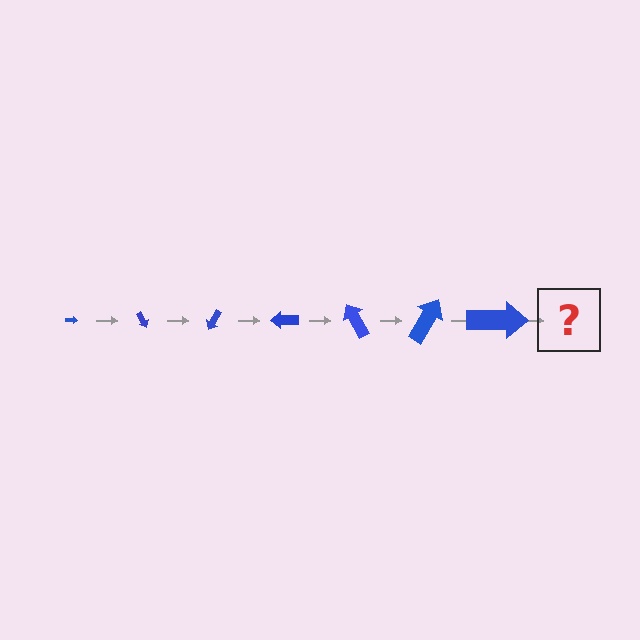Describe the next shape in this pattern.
It should be an arrow, larger than the previous one and rotated 420 degrees from the start.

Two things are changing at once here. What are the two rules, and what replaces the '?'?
The two rules are that the arrow grows larger each step and it rotates 60 degrees each step. The '?' should be an arrow, larger than the previous one and rotated 420 degrees from the start.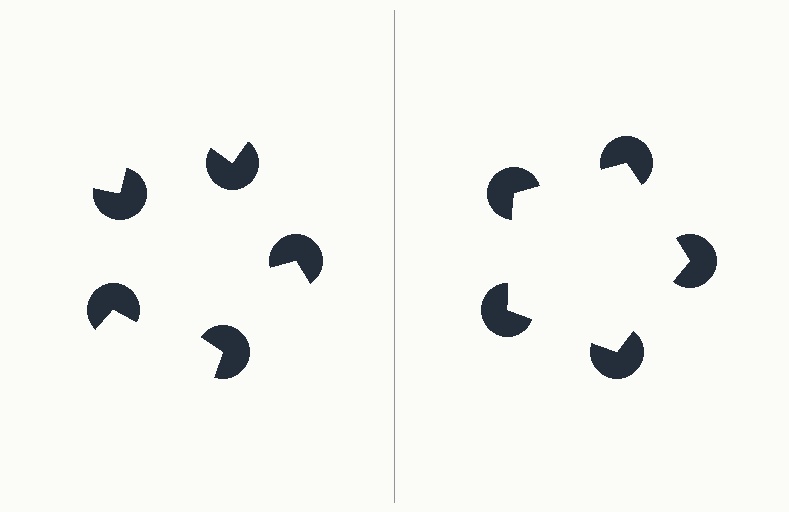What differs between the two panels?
The pac-man discs are positioned identically on both sides; only the wedge orientations differ. On the right they align to a pentagon; on the left they are misaligned.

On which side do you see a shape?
An illusory pentagon appears on the right side. On the left side the wedge cuts are rotated, so no coherent shape forms.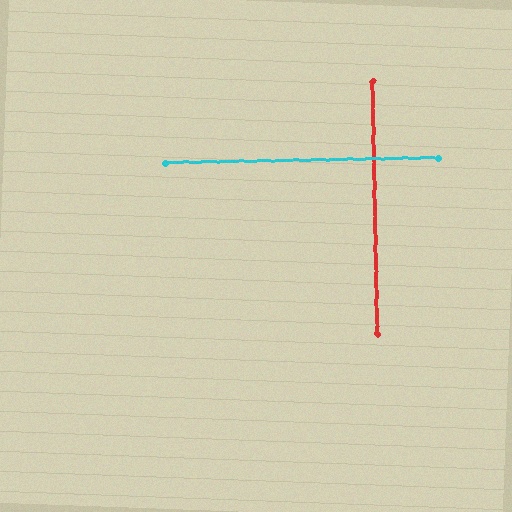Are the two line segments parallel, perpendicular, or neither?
Perpendicular — they meet at approximately 90°.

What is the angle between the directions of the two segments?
Approximately 90 degrees.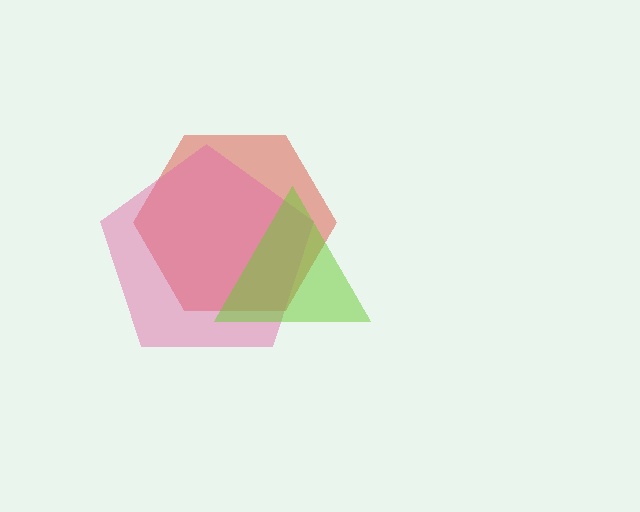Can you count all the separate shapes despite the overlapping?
Yes, there are 3 separate shapes.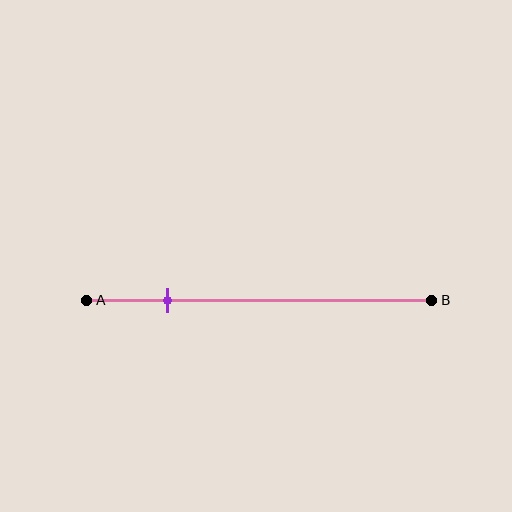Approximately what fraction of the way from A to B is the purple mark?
The purple mark is approximately 25% of the way from A to B.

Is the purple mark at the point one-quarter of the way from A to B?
Yes, the mark is approximately at the one-quarter point.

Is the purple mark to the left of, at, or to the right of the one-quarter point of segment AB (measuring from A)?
The purple mark is approximately at the one-quarter point of segment AB.